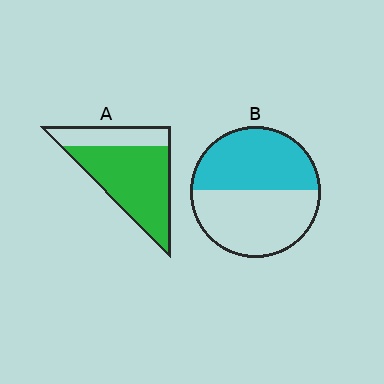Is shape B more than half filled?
Roughly half.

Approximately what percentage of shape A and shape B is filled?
A is approximately 70% and B is approximately 50%.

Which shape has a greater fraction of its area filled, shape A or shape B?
Shape A.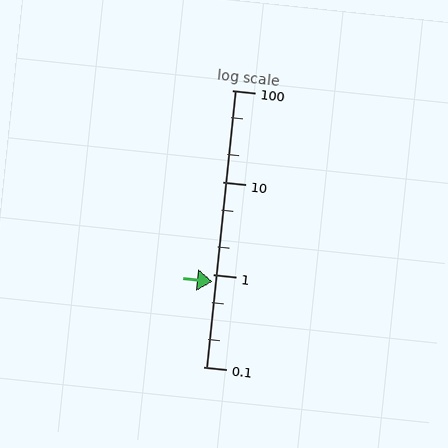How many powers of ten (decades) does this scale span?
The scale spans 3 decades, from 0.1 to 100.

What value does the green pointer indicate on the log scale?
The pointer indicates approximately 0.84.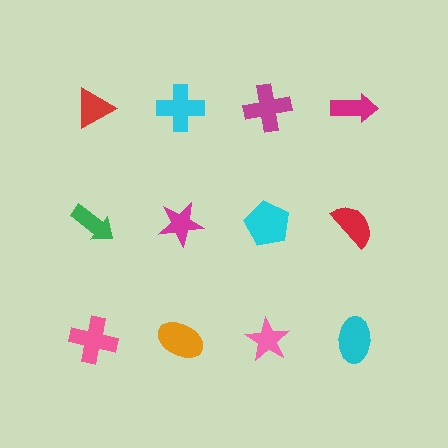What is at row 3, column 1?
A pink cross.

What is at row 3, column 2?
An orange ellipse.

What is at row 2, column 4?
A red semicircle.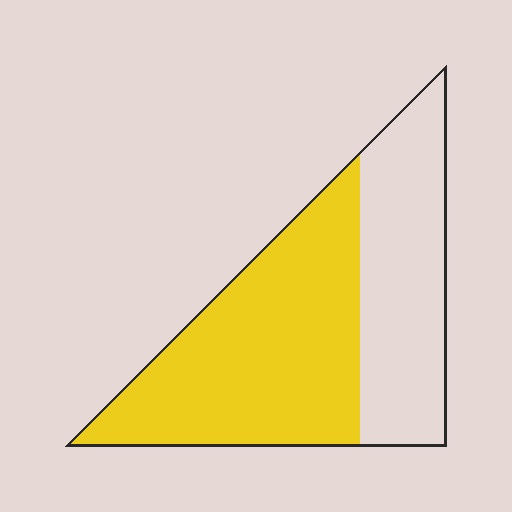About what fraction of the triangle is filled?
About three fifths (3/5).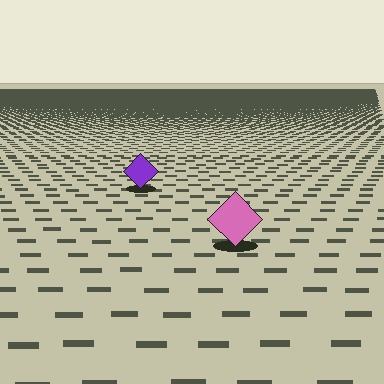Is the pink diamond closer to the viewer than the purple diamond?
Yes. The pink diamond is closer — you can tell from the texture gradient: the ground texture is coarser near it.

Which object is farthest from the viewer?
The purple diamond is farthest from the viewer. It appears smaller and the ground texture around it is denser.